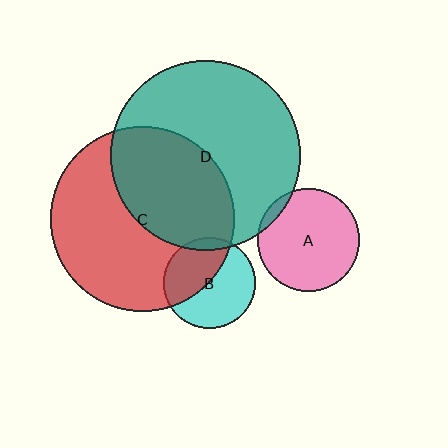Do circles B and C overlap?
Yes.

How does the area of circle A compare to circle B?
Approximately 1.2 times.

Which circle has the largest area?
Circle D (teal).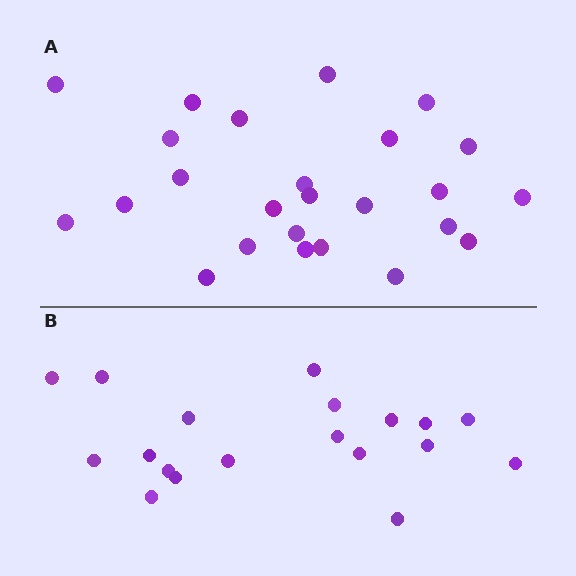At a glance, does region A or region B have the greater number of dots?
Region A (the top region) has more dots.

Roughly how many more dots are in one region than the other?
Region A has about 6 more dots than region B.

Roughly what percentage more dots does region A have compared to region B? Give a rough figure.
About 30% more.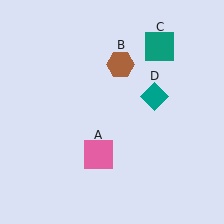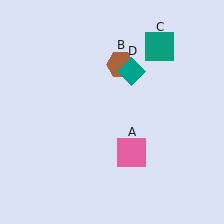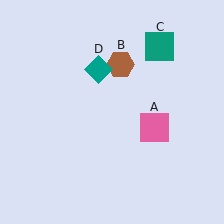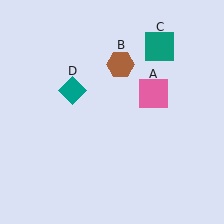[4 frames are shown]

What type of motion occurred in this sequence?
The pink square (object A), teal diamond (object D) rotated counterclockwise around the center of the scene.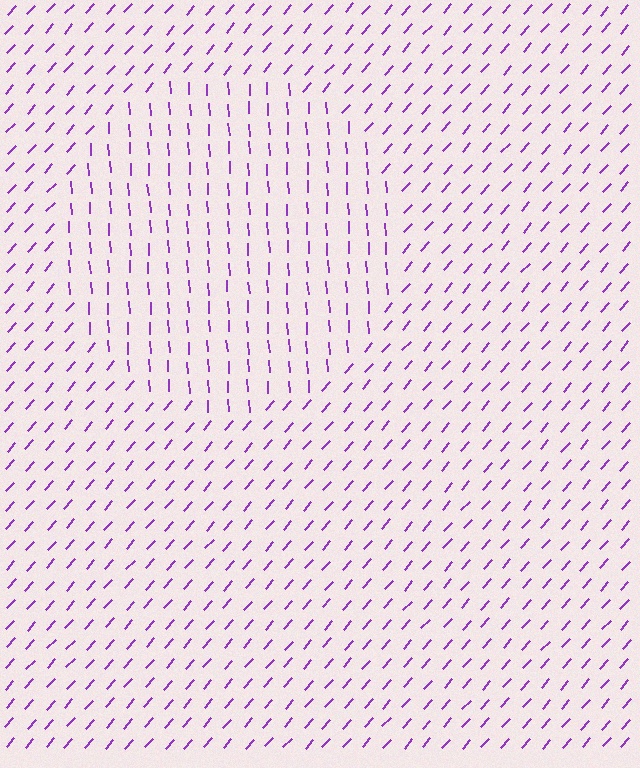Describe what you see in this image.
The image is filled with small purple line segments. A circle region in the image has lines oriented differently from the surrounding lines, creating a visible texture boundary.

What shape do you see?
I see a circle.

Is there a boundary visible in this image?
Yes, there is a texture boundary formed by a change in line orientation.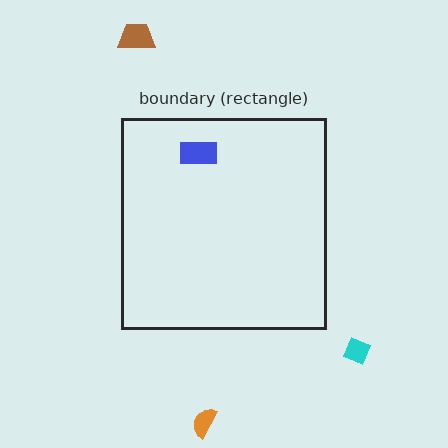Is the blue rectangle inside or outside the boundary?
Inside.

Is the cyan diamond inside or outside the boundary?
Outside.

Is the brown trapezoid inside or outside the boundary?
Outside.